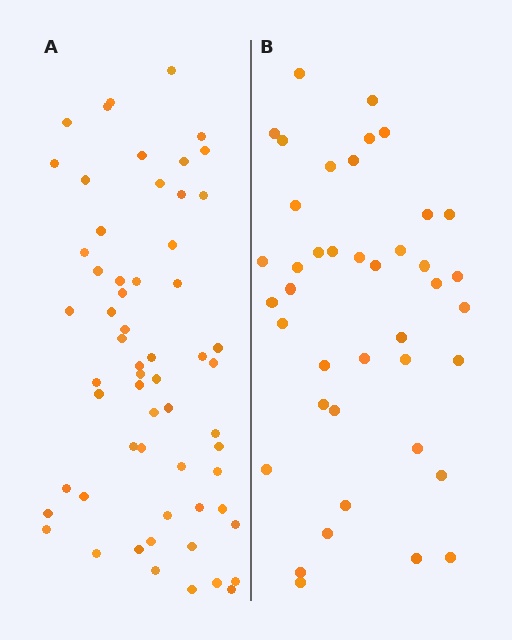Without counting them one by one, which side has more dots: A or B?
Region A (the left region) has more dots.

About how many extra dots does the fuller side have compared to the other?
Region A has approximately 20 more dots than region B.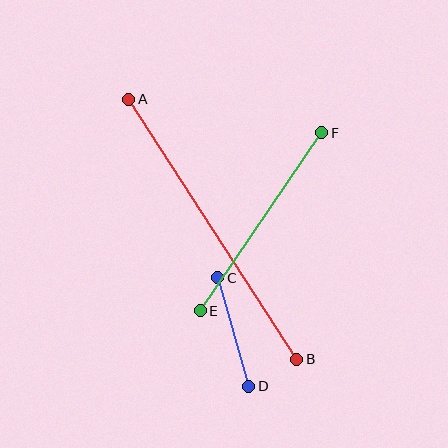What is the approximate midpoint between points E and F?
The midpoint is at approximately (261, 222) pixels.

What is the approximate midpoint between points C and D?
The midpoint is at approximately (233, 332) pixels.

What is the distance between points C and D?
The distance is approximately 113 pixels.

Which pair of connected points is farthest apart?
Points A and B are farthest apart.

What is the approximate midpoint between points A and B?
The midpoint is at approximately (213, 229) pixels.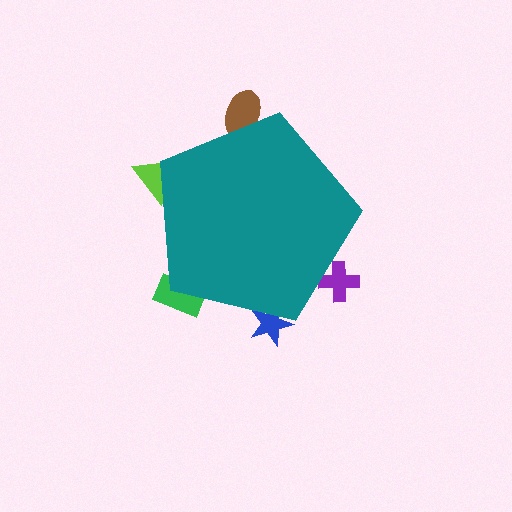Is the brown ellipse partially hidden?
Yes, the brown ellipse is partially hidden behind the teal pentagon.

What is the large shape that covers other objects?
A teal pentagon.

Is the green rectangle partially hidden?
Yes, the green rectangle is partially hidden behind the teal pentagon.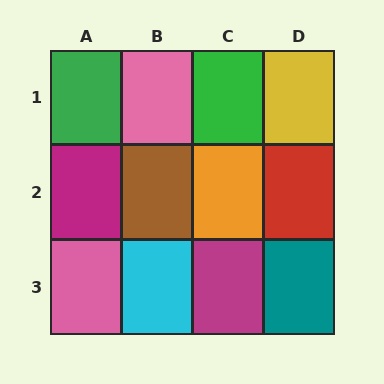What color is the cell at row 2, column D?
Red.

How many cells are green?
2 cells are green.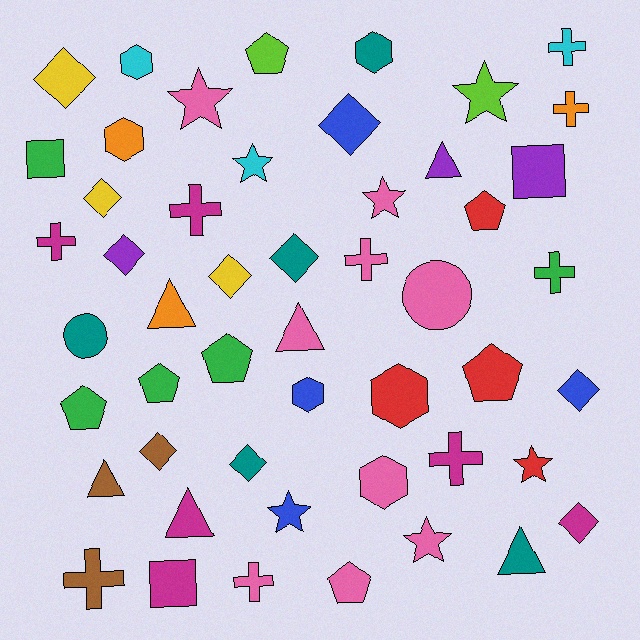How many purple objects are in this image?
There are 3 purple objects.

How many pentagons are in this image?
There are 7 pentagons.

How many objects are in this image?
There are 50 objects.